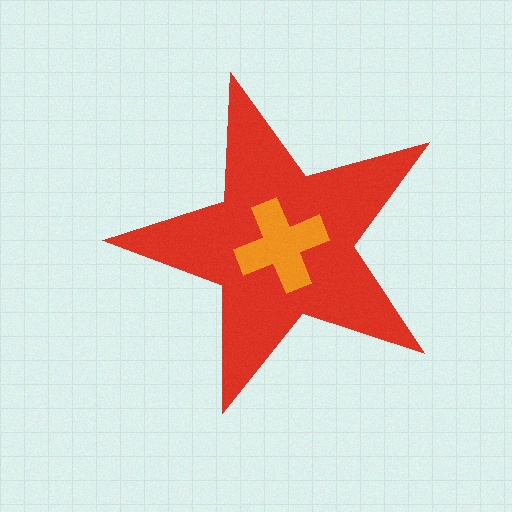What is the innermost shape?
The orange cross.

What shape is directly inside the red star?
The orange cross.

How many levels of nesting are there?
2.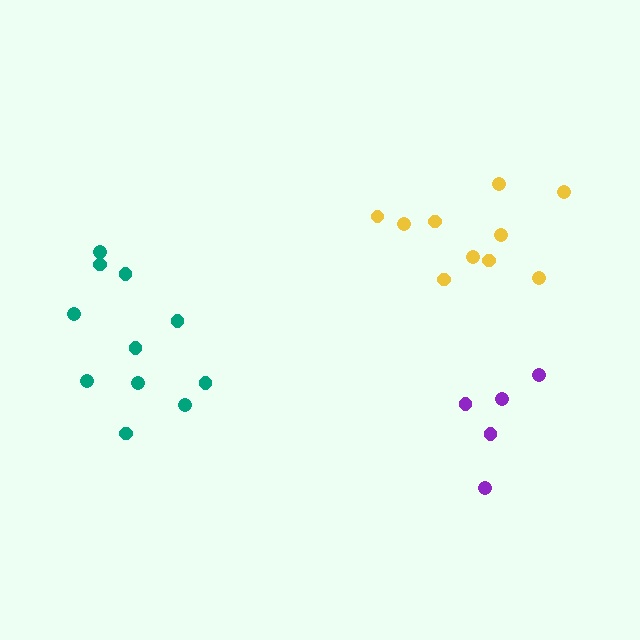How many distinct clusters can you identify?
There are 3 distinct clusters.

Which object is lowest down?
The purple cluster is bottommost.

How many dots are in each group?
Group 1: 5 dots, Group 2: 10 dots, Group 3: 11 dots (26 total).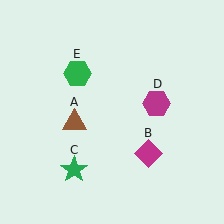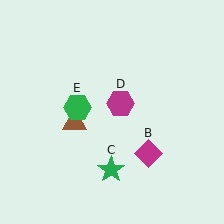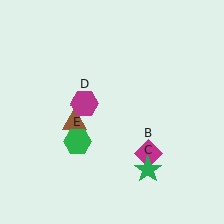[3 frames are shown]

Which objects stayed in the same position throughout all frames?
Brown triangle (object A) and magenta diamond (object B) remained stationary.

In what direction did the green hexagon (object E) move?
The green hexagon (object E) moved down.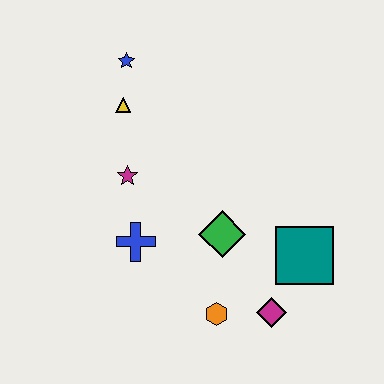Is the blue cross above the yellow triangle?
No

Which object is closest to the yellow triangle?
The blue star is closest to the yellow triangle.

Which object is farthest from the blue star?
The magenta diamond is farthest from the blue star.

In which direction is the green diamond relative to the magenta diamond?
The green diamond is above the magenta diamond.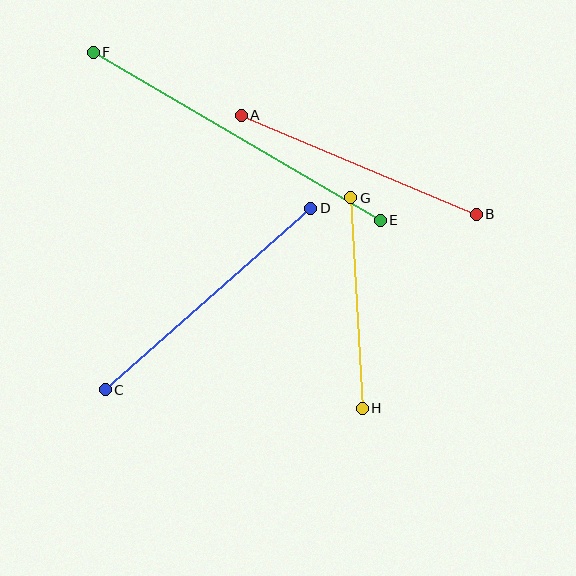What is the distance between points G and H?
The distance is approximately 211 pixels.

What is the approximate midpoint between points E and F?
The midpoint is at approximately (237, 136) pixels.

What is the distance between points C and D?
The distance is approximately 274 pixels.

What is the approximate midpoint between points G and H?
The midpoint is at approximately (356, 303) pixels.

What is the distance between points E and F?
The distance is approximately 333 pixels.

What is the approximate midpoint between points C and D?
The midpoint is at approximately (208, 299) pixels.